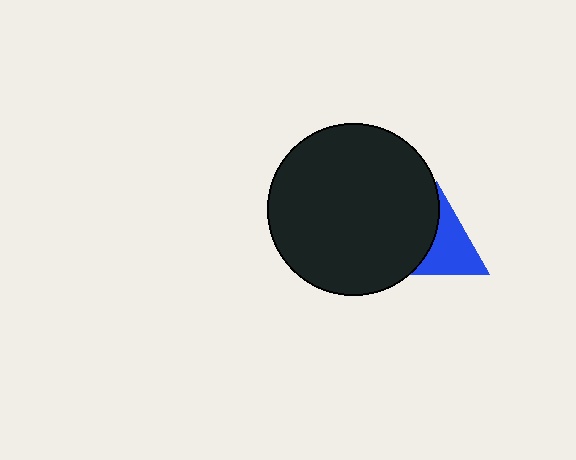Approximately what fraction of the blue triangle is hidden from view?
Roughly 44% of the blue triangle is hidden behind the black circle.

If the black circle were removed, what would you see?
You would see the complete blue triangle.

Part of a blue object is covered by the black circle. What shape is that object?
It is a triangle.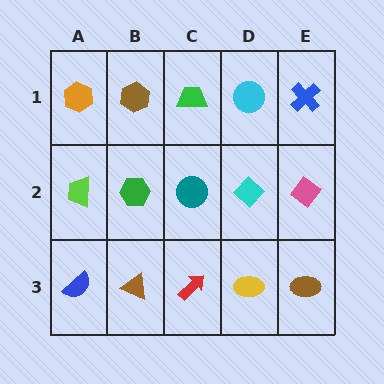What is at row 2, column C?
A teal circle.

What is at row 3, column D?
A yellow ellipse.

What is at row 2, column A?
A lime trapezoid.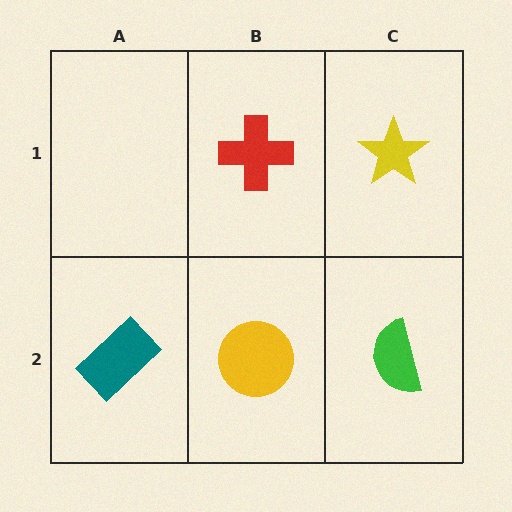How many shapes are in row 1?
2 shapes.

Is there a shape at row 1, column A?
No, that cell is empty.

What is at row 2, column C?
A green semicircle.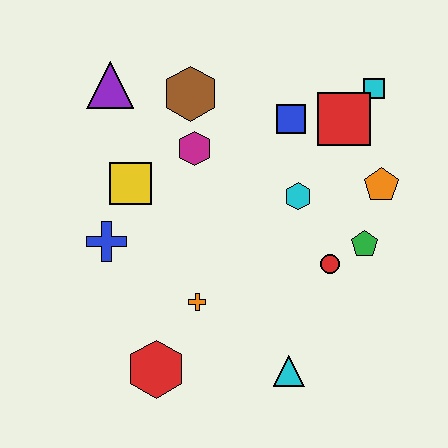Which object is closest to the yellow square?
The blue cross is closest to the yellow square.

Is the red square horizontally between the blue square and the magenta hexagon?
No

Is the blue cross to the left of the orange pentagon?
Yes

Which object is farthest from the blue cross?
The cyan square is farthest from the blue cross.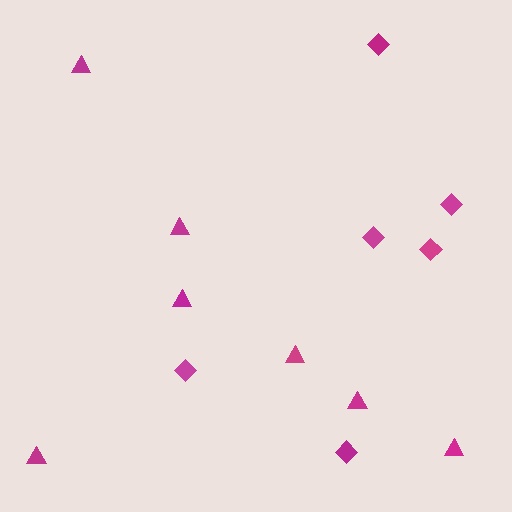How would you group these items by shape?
There are 2 groups: one group of diamonds (6) and one group of triangles (7).